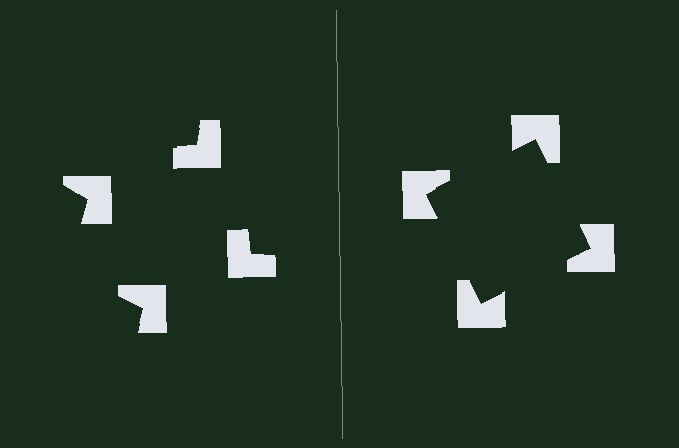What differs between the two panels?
The notched squares are positioned identically on both sides; only the wedge orientations differ. On the right they align to a square; on the left they are misaligned.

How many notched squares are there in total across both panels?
8 — 4 on each side.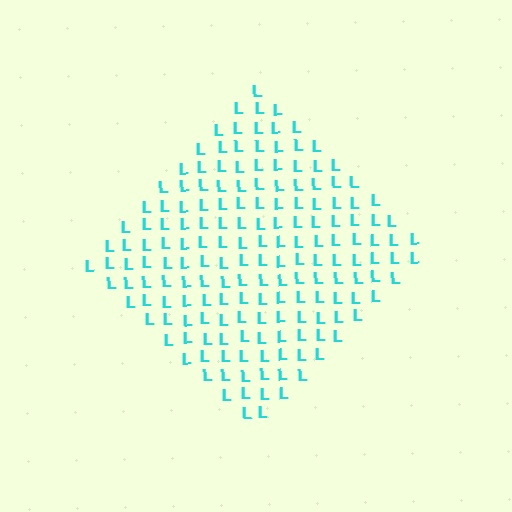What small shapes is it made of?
It is made of small letter L's.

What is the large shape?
The large shape is a diamond.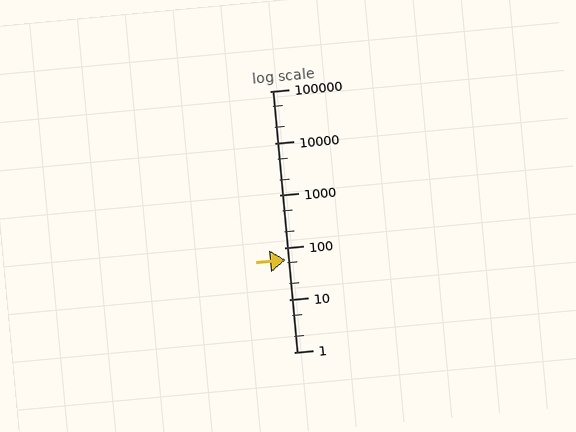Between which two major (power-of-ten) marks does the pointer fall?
The pointer is between 10 and 100.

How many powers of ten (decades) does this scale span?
The scale spans 5 decades, from 1 to 100000.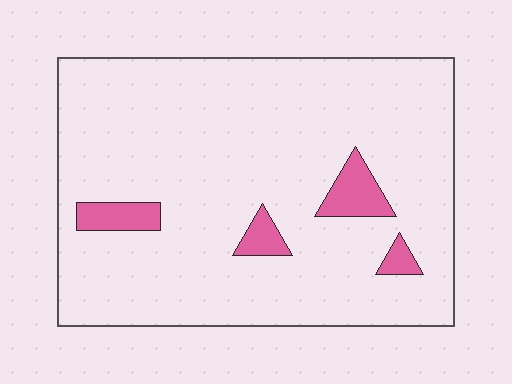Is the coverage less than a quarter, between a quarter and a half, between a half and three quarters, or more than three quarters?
Less than a quarter.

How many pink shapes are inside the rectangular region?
4.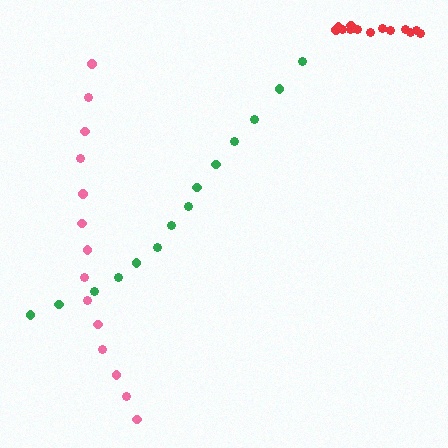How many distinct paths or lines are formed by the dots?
There are 3 distinct paths.